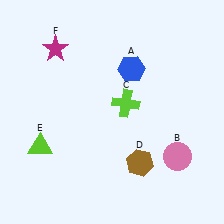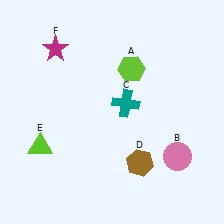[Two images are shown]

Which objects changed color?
A changed from blue to lime. C changed from lime to teal.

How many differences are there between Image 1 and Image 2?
There are 2 differences between the two images.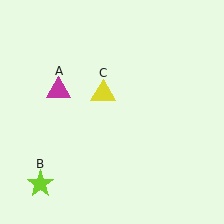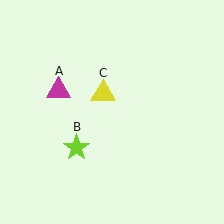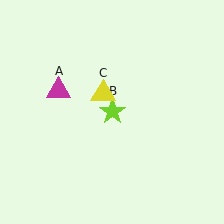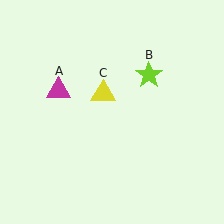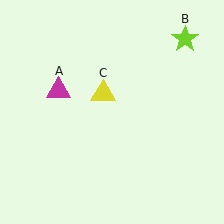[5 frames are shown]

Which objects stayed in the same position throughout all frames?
Magenta triangle (object A) and yellow triangle (object C) remained stationary.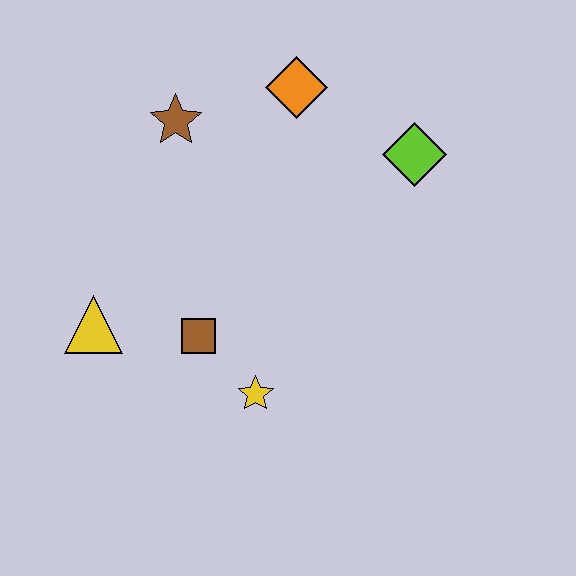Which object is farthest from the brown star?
The yellow star is farthest from the brown star.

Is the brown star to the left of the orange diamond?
Yes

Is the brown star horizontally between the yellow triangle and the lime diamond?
Yes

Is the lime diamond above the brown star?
No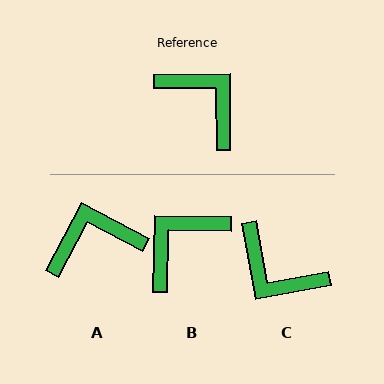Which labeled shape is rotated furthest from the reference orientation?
C, about 170 degrees away.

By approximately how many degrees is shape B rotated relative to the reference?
Approximately 88 degrees counter-clockwise.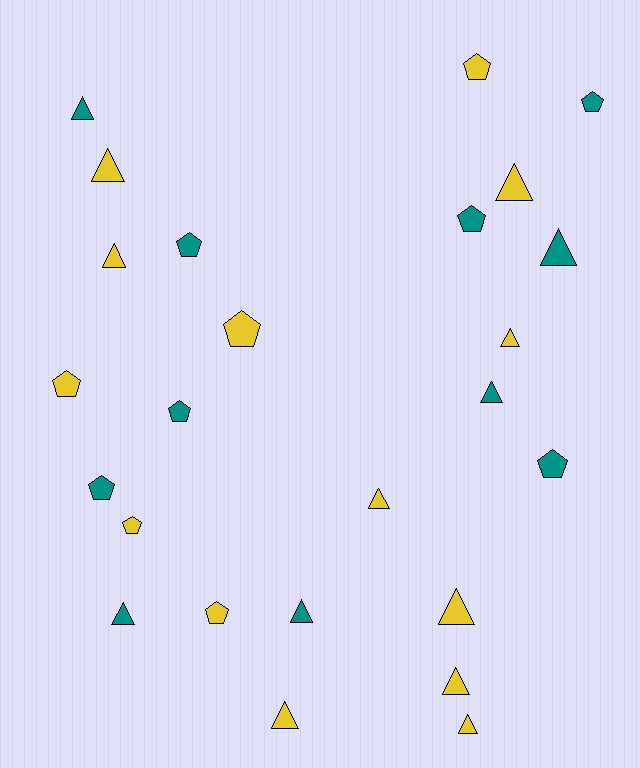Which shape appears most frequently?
Triangle, with 14 objects.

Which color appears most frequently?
Yellow, with 14 objects.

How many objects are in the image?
There are 25 objects.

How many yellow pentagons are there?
There are 5 yellow pentagons.